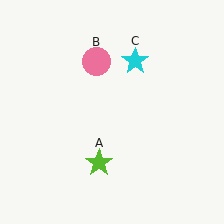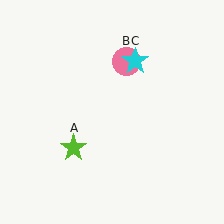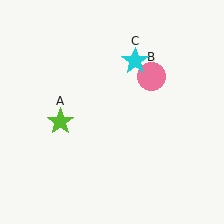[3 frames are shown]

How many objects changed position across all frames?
2 objects changed position: lime star (object A), pink circle (object B).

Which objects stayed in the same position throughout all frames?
Cyan star (object C) remained stationary.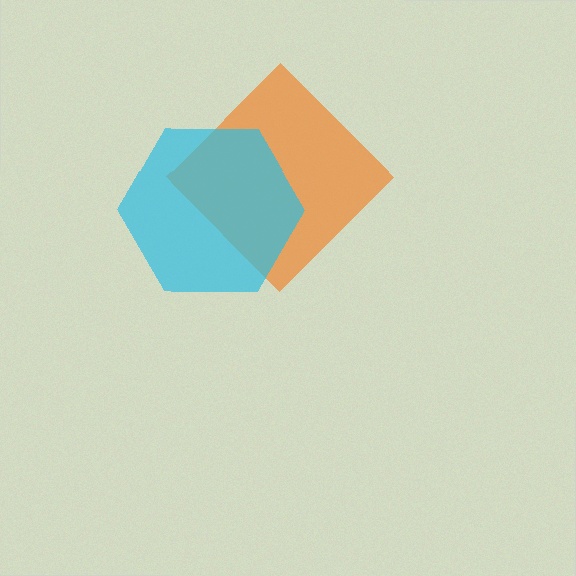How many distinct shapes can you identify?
There are 2 distinct shapes: an orange diamond, a cyan hexagon.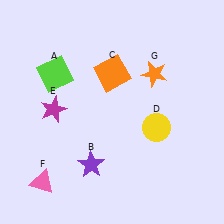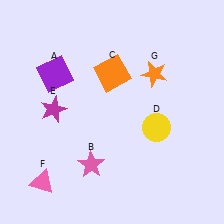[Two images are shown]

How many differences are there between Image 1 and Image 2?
There are 2 differences between the two images.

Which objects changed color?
A changed from lime to purple. B changed from purple to pink.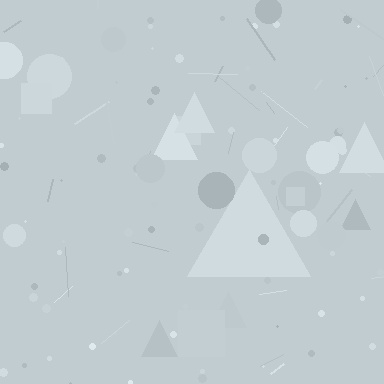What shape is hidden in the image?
A triangle is hidden in the image.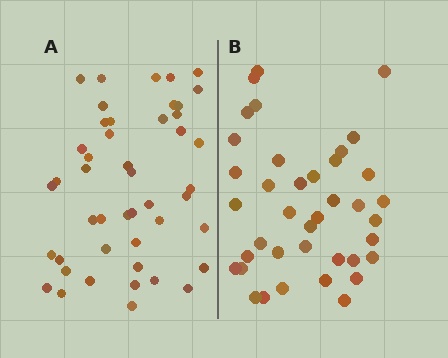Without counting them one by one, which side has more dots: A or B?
Region A (the left region) has more dots.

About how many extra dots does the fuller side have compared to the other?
Region A has roughly 8 or so more dots than region B.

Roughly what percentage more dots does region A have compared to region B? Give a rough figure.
About 20% more.